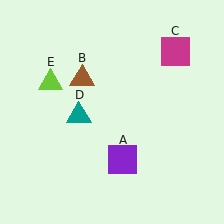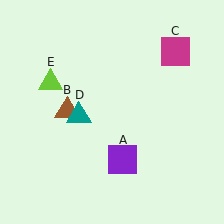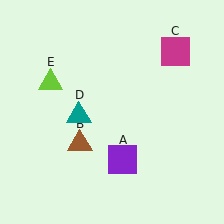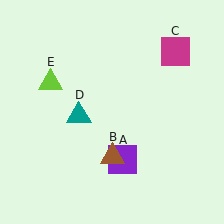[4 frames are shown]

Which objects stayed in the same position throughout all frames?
Purple square (object A) and magenta square (object C) and teal triangle (object D) and lime triangle (object E) remained stationary.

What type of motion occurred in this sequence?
The brown triangle (object B) rotated counterclockwise around the center of the scene.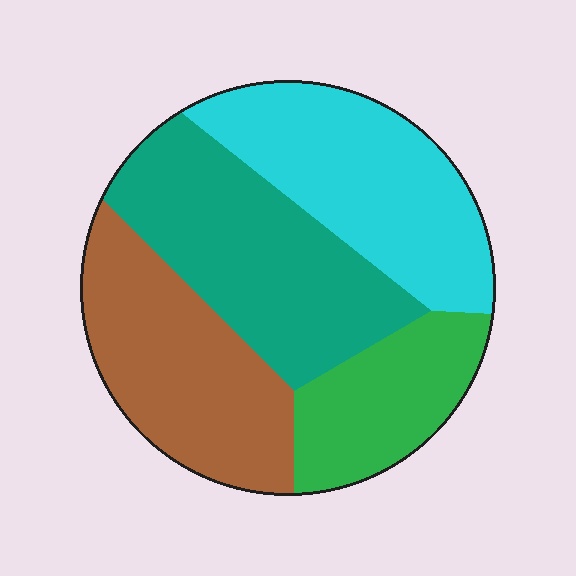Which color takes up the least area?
Green, at roughly 15%.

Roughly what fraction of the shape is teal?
Teal covers roughly 30% of the shape.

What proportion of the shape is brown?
Brown covers roughly 25% of the shape.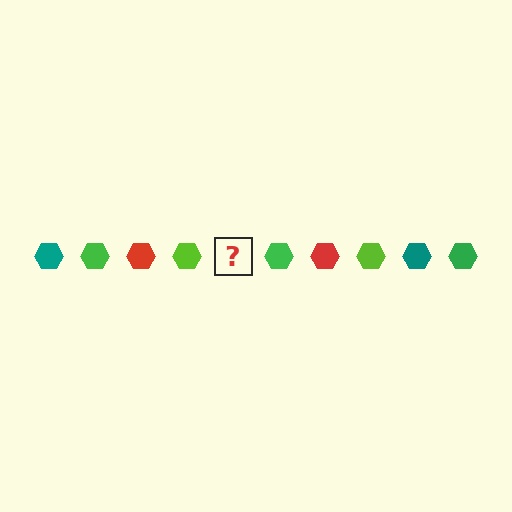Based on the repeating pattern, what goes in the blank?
The blank should be a teal hexagon.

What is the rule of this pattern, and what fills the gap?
The rule is that the pattern cycles through teal, green, red, lime hexagons. The gap should be filled with a teal hexagon.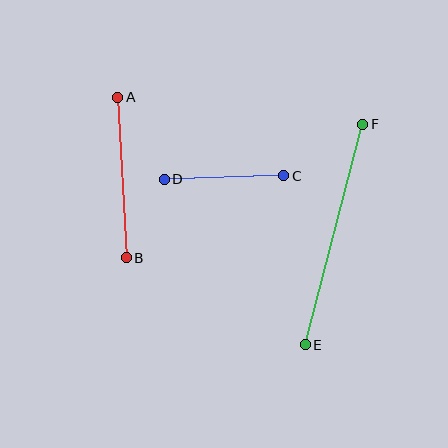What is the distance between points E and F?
The distance is approximately 228 pixels.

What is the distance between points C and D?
The distance is approximately 120 pixels.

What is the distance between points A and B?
The distance is approximately 161 pixels.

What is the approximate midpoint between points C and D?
The midpoint is at approximately (224, 177) pixels.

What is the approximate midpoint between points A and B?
The midpoint is at approximately (122, 178) pixels.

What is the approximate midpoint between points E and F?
The midpoint is at approximately (334, 235) pixels.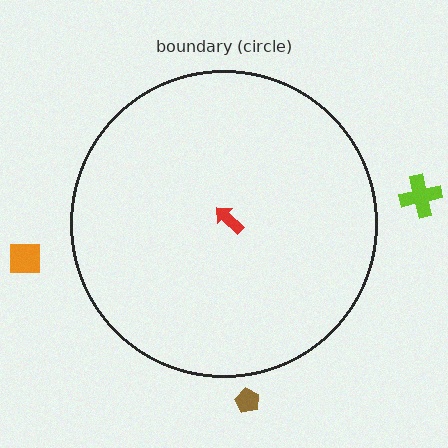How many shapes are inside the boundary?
1 inside, 3 outside.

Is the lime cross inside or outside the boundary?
Outside.